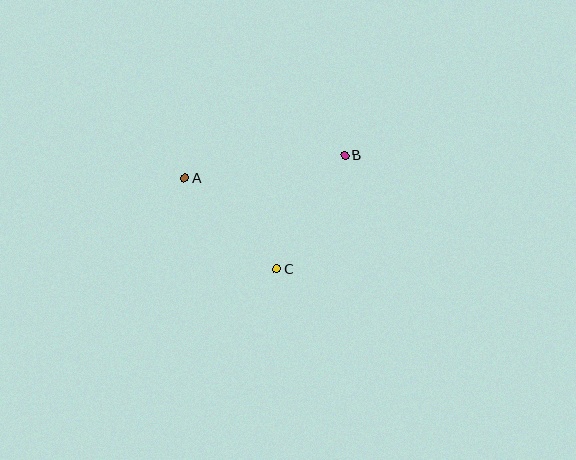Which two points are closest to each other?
Points A and C are closest to each other.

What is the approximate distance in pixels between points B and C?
The distance between B and C is approximately 132 pixels.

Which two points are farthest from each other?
Points A and B are farthest from each other.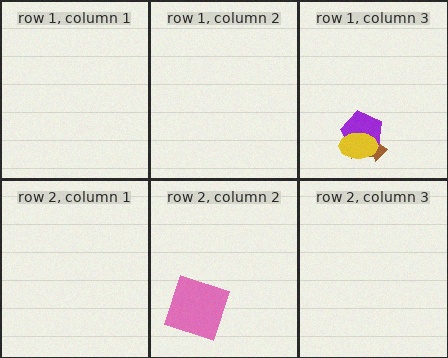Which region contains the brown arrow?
The row 1, column 3 region.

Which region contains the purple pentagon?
The row 1, column 3 region.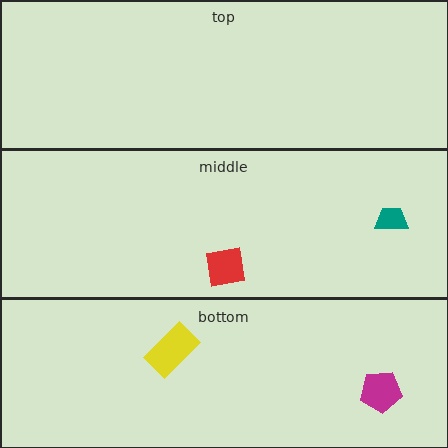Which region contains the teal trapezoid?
The middle region.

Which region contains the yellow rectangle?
The bottom region.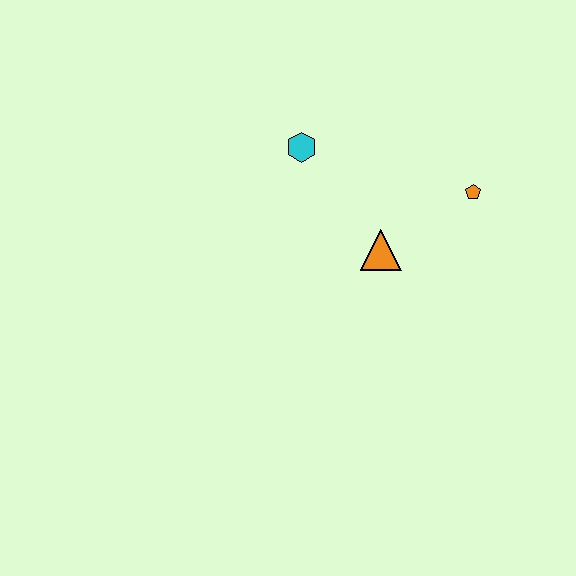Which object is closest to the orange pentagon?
The orange triangle is closest to the orange pentagon.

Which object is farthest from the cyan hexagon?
The orange pentagon is farthest from the cyan hexagon.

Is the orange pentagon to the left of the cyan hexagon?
No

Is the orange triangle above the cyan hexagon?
No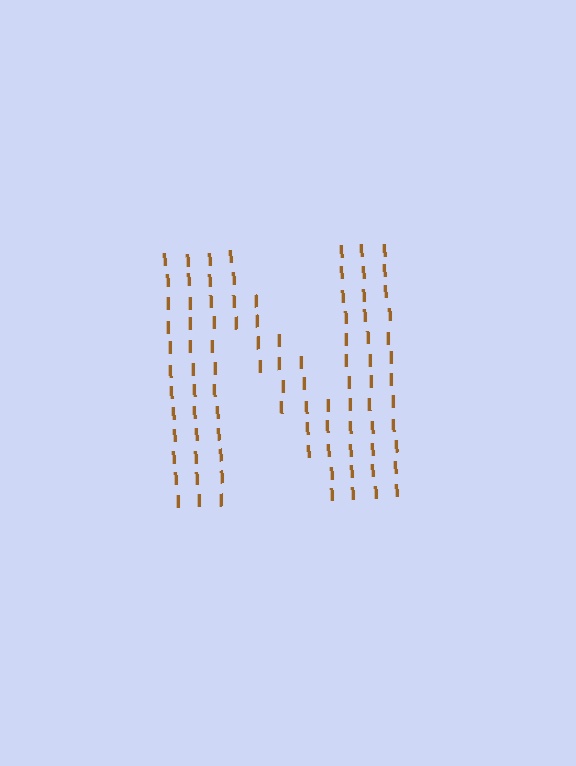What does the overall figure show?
The overall figure shows the letter N.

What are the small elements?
The small elements are letter I's.